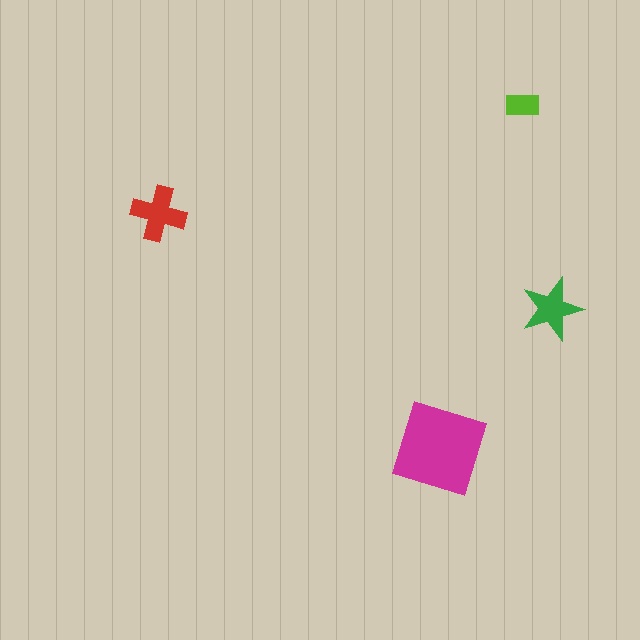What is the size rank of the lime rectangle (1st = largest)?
4th.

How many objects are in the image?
There are 4 objects in the image.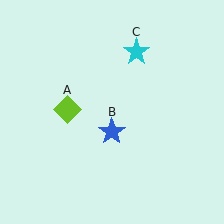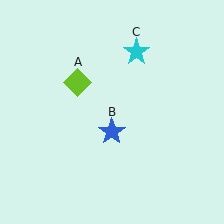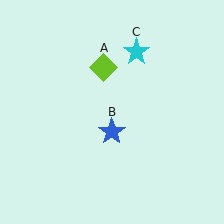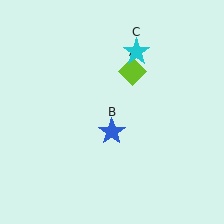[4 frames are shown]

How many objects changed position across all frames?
1 object changed position: lime diamond (object A).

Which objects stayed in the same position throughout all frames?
Blue star (object B) and cyan star (object C) remained stationary.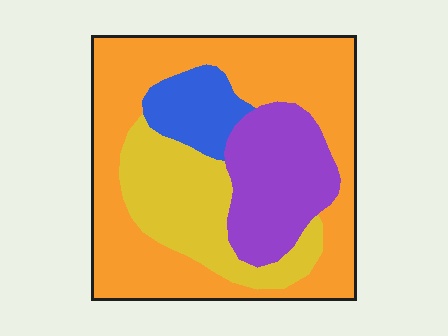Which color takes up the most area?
Orange, at roughly 50%.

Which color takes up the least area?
Blue, at roughly 10%.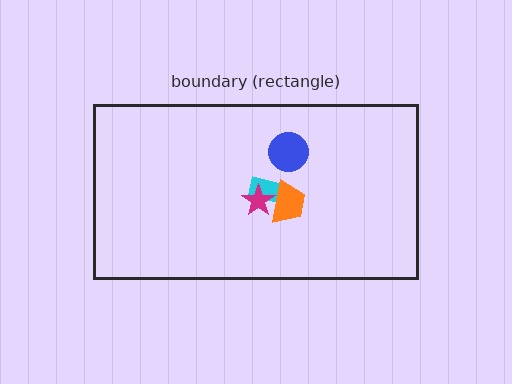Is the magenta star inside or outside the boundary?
Inside.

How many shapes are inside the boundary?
4 inside, 0 outside.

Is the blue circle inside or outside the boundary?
Inside.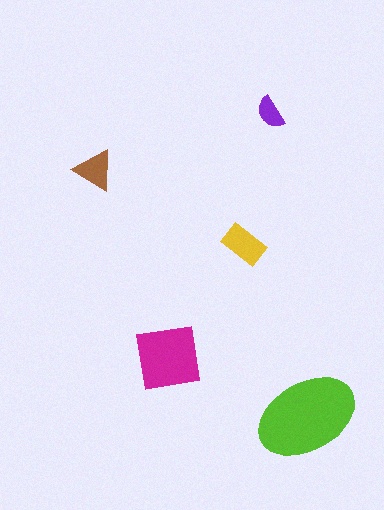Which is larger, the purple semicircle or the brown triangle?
The brown triangle.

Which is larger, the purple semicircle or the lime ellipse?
The lime ellipse.